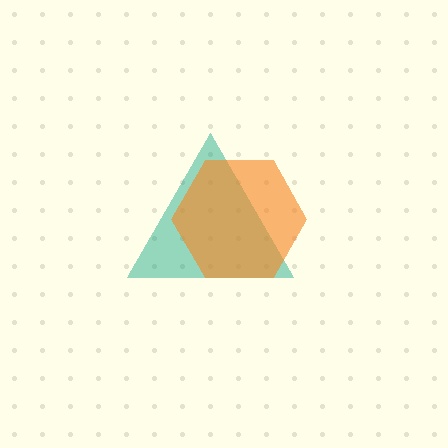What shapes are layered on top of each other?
The layered shapes are: a teal triangle, an orange hexagon.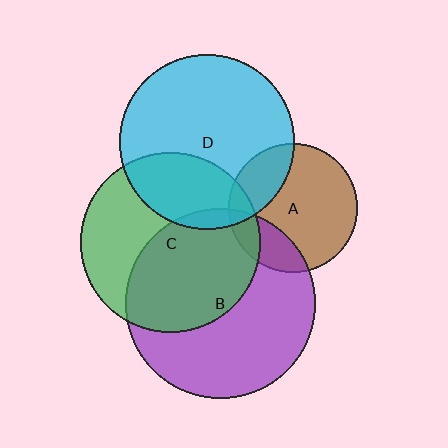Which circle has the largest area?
Circle B (purple).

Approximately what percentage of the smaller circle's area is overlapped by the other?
Approximately 5%.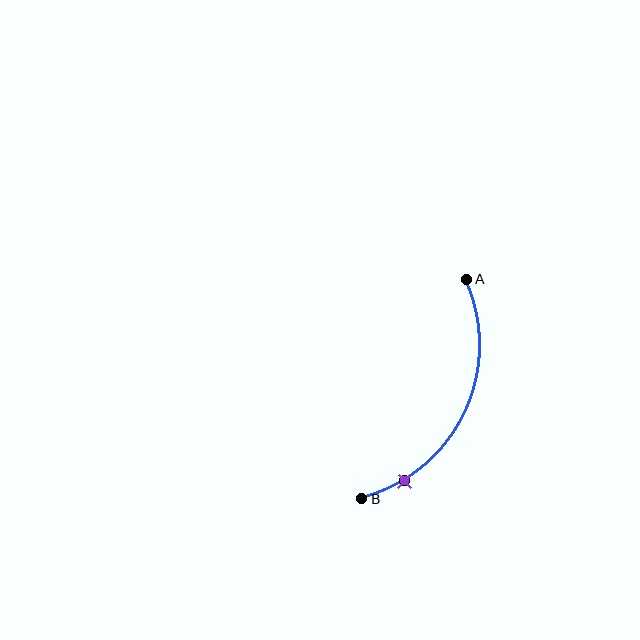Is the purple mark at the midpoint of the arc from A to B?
No. The purple mark lies on the arc but is closer to endpoint B. The arc midpoint would be at the point on the curve equidistant along the arc from both A and B.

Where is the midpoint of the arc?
The arc midpoint is the point on the curve farthest from the straight line joining A and B. It sits to the right of that line.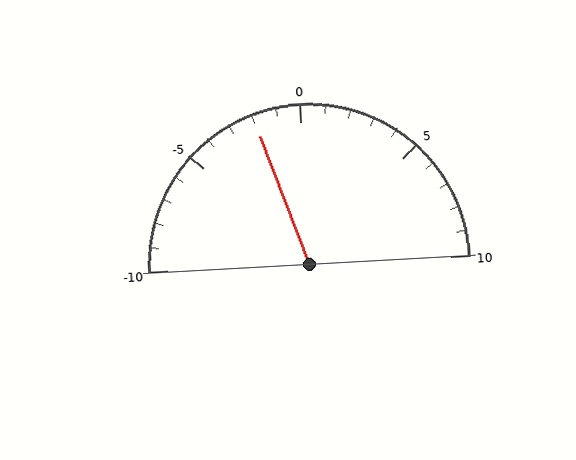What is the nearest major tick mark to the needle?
The nearest major tick mark is 0.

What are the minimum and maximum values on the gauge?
The gauge ranges from -10 to 10.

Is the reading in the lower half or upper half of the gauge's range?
The reading is in the lower half of the range (-10 to 10).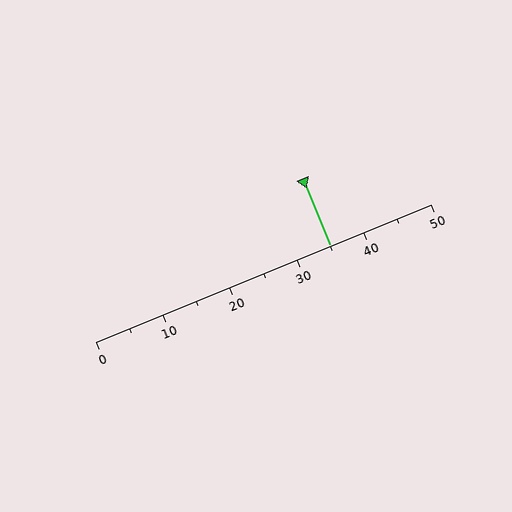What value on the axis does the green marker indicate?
The marker indicates approximately 35.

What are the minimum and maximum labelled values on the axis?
The axis runs from 0 to 50.